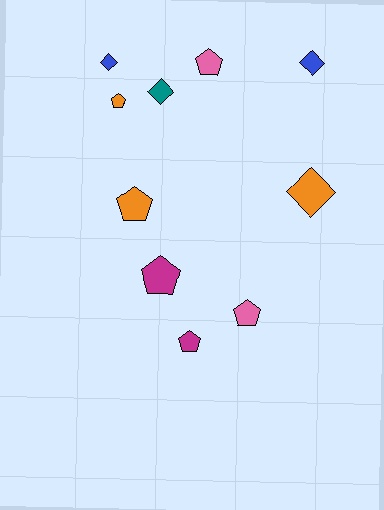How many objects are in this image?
There are 10 objects.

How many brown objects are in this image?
There are no brown objects.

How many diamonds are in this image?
There are 4 diamonds.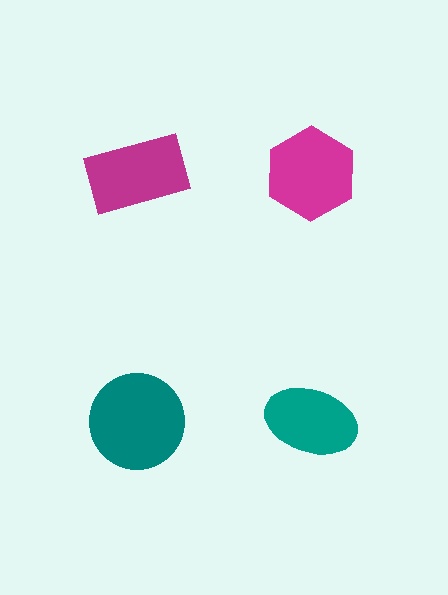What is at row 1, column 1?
A magenta rectangle.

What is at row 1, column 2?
A magenta hexagon.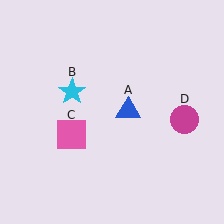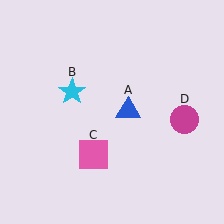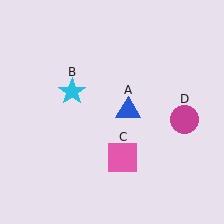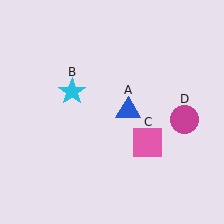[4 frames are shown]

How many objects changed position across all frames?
1 object changed position: pink square (object C).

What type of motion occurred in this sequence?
The pink square (object C) rotated counterclockwise around the center of the scene.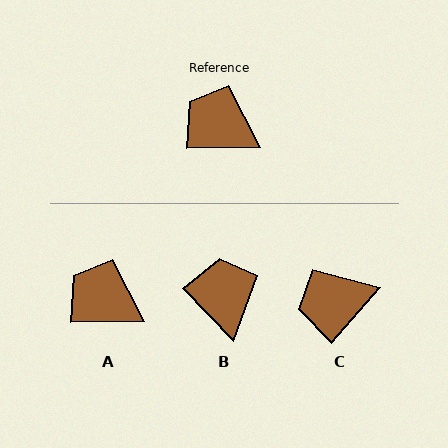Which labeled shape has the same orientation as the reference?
A.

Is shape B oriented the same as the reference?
No, it is off by about 47 degrees.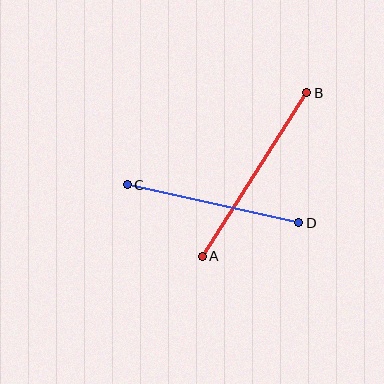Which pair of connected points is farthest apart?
Points A and B are farthest apart.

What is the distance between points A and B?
The distance is approximately 194 pixels.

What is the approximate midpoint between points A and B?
The midpoint is at approximately (255, 174) pixels.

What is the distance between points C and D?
The distance is approximately 176 pixels.